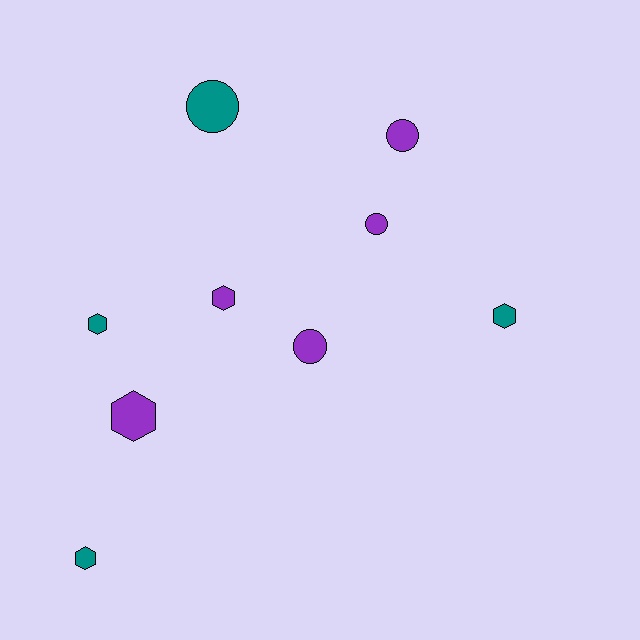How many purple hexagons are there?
There are 2 purple hexagons.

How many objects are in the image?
There are 9 objects.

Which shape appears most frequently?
Hexagon, with 5 objects.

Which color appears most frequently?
Purple, with 5 objects.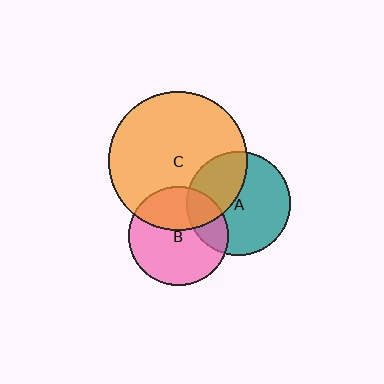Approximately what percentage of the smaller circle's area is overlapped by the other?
Approximately 35%.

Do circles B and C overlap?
Yes.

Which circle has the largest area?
Circle C (orange).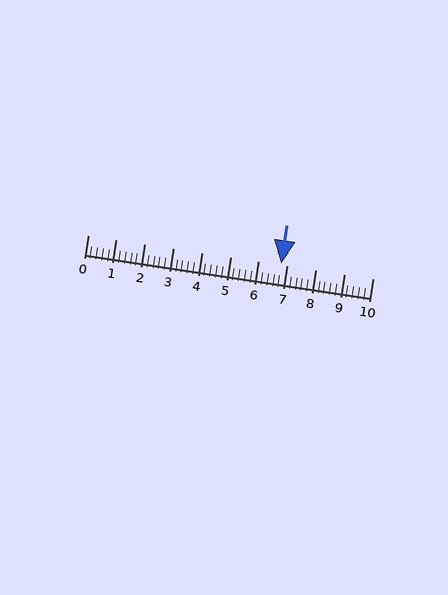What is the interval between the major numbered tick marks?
The major tick marks are spaced 1 units apart.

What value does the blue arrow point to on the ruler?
The blue arrow points to approximately 6.8.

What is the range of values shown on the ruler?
The ruler shows values from 0 to 10.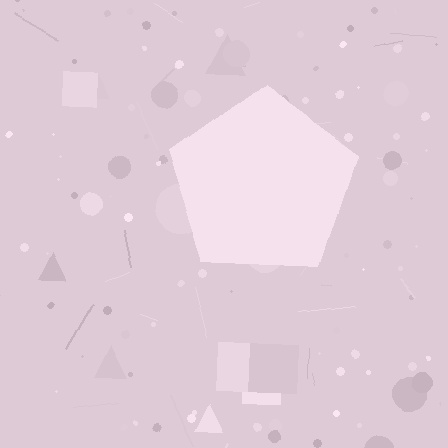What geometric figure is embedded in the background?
A pentagon is embedded in the background.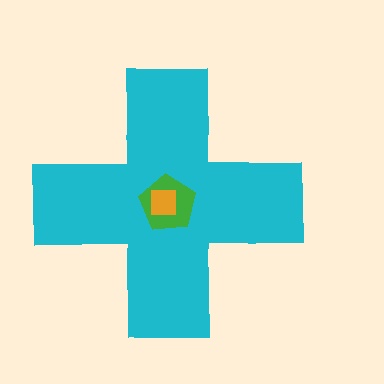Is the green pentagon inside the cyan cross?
Yes.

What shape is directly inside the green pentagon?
The orange square.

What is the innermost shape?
The orange square.